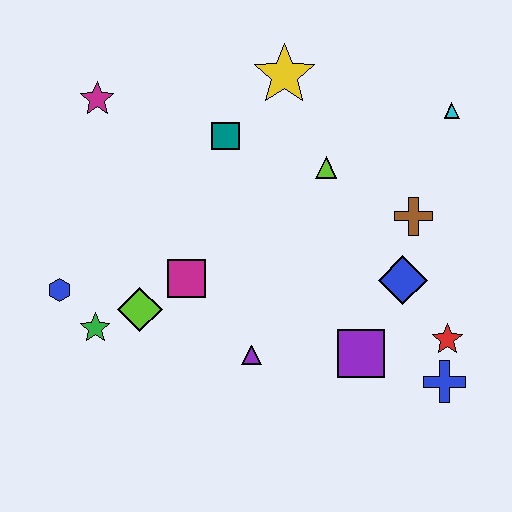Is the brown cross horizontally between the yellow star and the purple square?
No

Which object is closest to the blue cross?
The red star is closest to the blue cross.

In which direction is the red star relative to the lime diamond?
The red star is to the right of the lime diamond.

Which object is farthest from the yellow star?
The blue cross is farthest from the yellow star.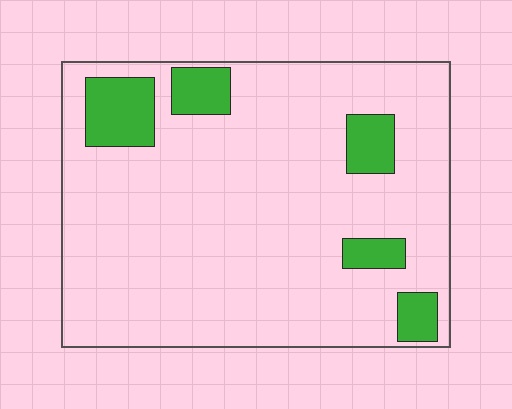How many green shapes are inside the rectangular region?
5.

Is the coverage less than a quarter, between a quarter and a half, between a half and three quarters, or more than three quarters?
Less than a quarter.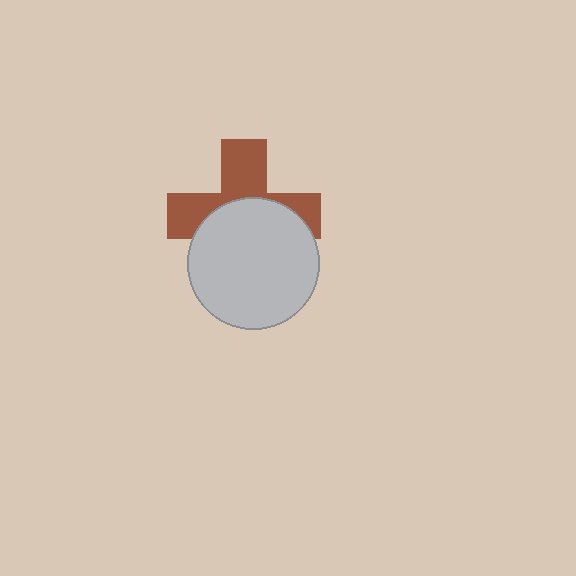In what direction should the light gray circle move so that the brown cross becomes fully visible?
The light gray circle should move down. That is the shortest direction to clear the overlap and leave the brown cross fully visible.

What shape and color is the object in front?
The object in front is a light gray circle.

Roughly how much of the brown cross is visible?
About half of it is visible (roughly 48%).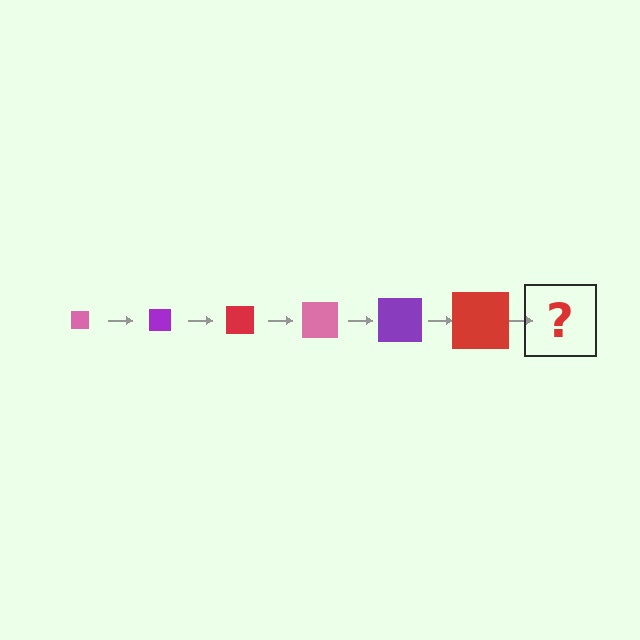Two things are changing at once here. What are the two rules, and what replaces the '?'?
The two rules are that the square grows larger each step and the color cycles through pink, purple, and red. The '?' should be a pink square, larger than the previous one.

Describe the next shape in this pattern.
It should be a pink square, larger than the previous one.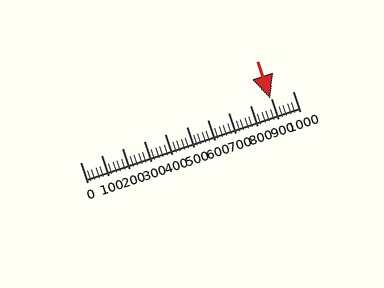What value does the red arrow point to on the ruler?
The red arrow points to approximately 897.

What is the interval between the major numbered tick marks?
The major tick marks are spaced 100 units apart.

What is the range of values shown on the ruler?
The ruler shows values from 0 to 1000.